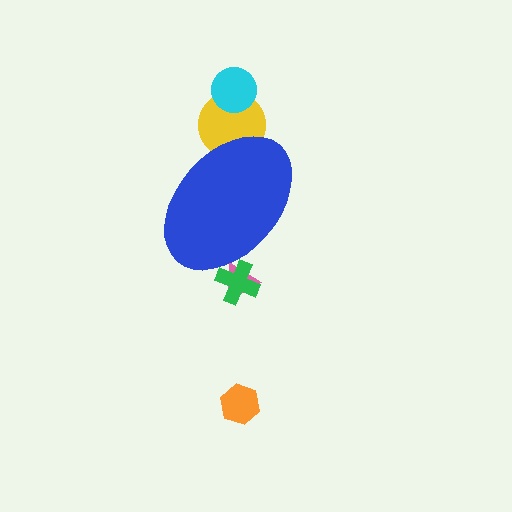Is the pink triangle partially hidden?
Yes, the pink triangle is partially hidden behind the blue ellipse.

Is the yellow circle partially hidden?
Yes, the yellow circle is partially hidden behind the blue ellipse.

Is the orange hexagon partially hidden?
No, the orange hexagon is fully visible.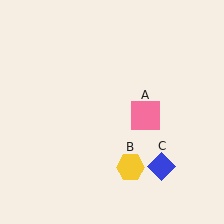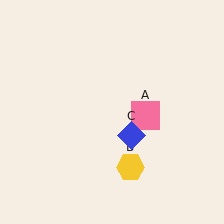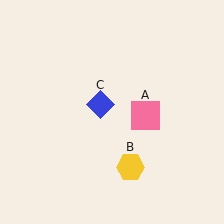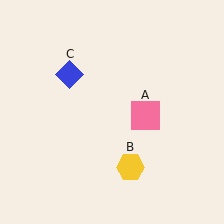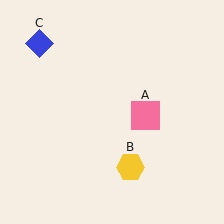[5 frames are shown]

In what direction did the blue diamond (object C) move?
The blue diamond (object C) moved up and to the left.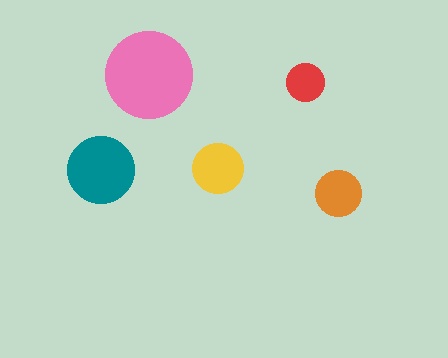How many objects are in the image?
There are 5 objects in the image.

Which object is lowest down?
The orange circle is bottommost.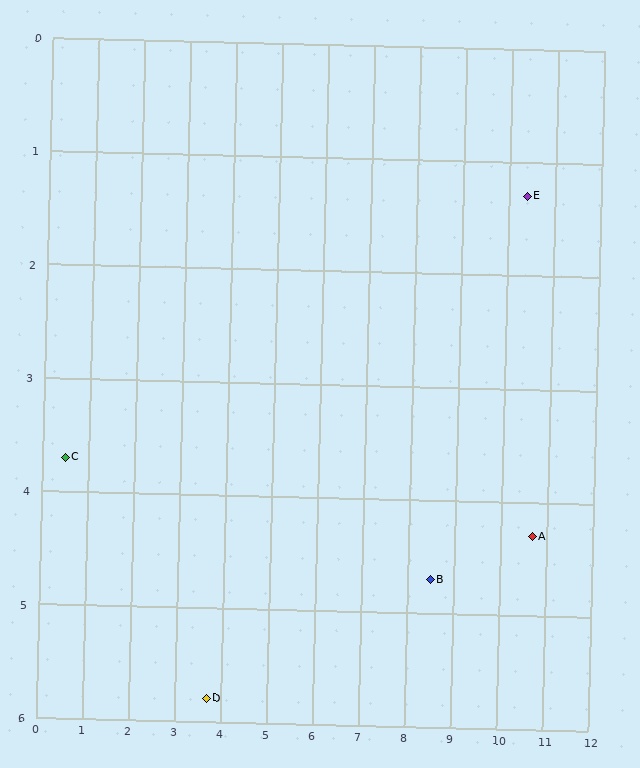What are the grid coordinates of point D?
Point D is at approximately (3.7, 5.8).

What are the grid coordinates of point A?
Point A is at approximately (10.7, 4.3).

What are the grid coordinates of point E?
Point E is at approximately (10.4, 1.3).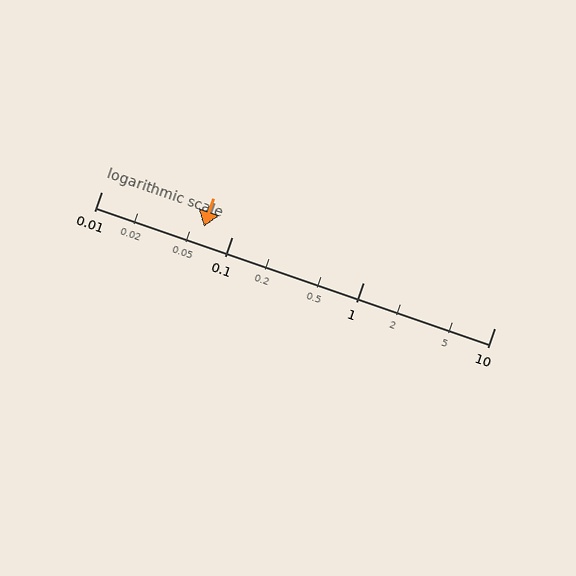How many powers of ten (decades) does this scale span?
The scale spans 3 decades, from 0.01 to 10.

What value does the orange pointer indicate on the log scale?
The pointer indicates approximately 0.061.